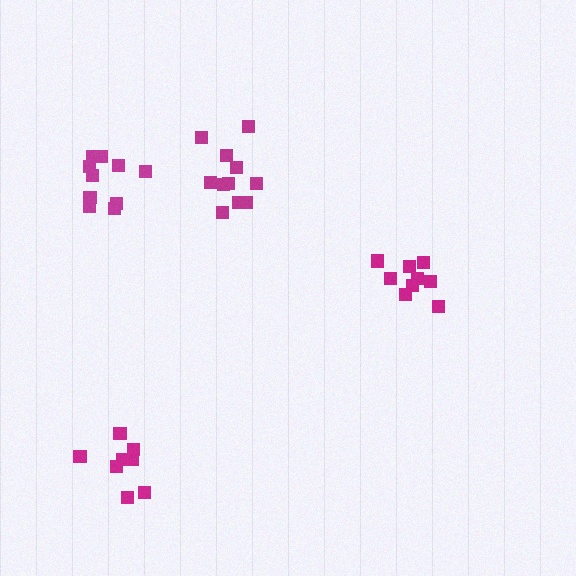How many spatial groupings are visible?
There are 4 spatial groupings.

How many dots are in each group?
Group 1: 11 dots, Group 2: 9 dots, Group 3: 8 dots, Group 4: 10 dots (38 total).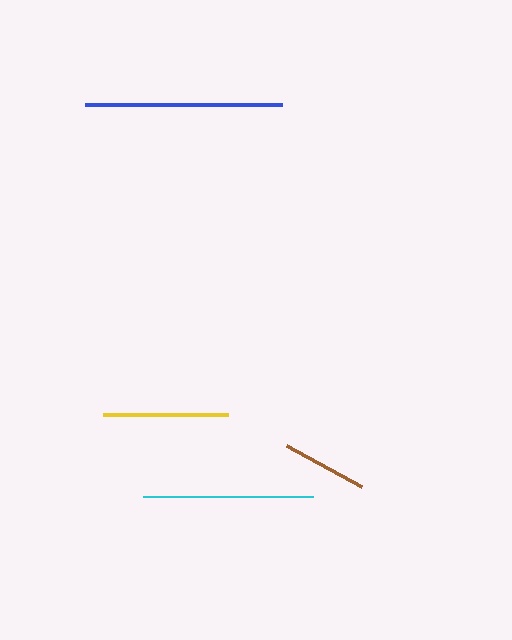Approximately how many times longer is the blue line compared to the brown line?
The blue line is approximately 2.3 times the length of the brown line.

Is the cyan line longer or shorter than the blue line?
The blue line is longer than the cyan line.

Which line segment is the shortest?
The brown line is the shortest at approximately 85 pixels.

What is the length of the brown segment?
The brown segment is approximately 85 pixels long.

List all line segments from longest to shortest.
From longest to shortest: blue, cyan, yellow, brown.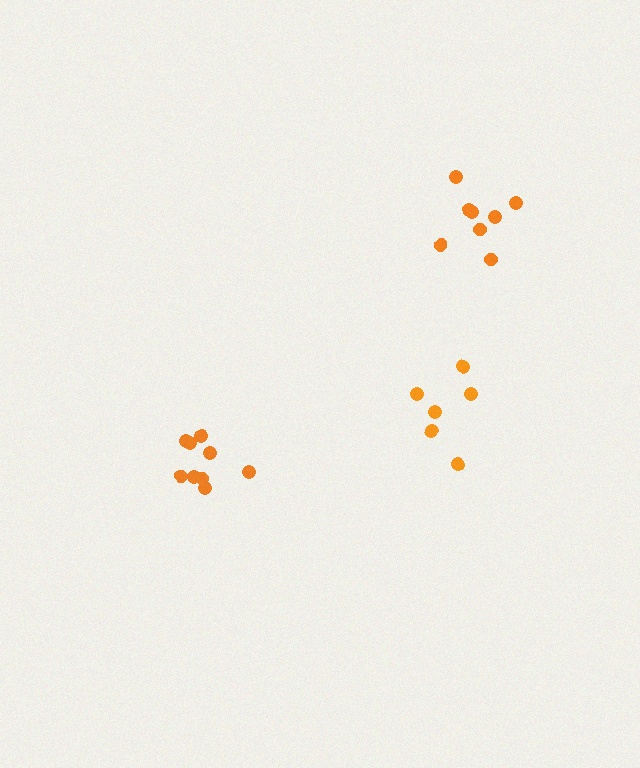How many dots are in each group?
Group 1: 8 dots, Group 2: 9 dots, Group 3: 6 dots (23 total).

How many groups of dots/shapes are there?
There are 3 groups.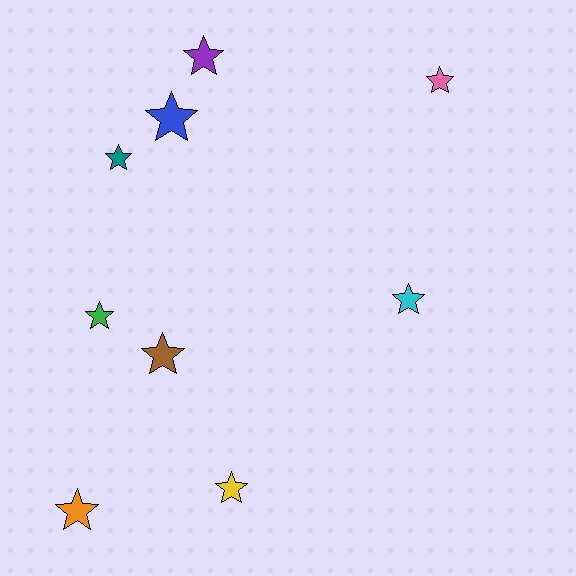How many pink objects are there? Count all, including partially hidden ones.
There is 1 pink object.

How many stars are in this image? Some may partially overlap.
There are 9 stars.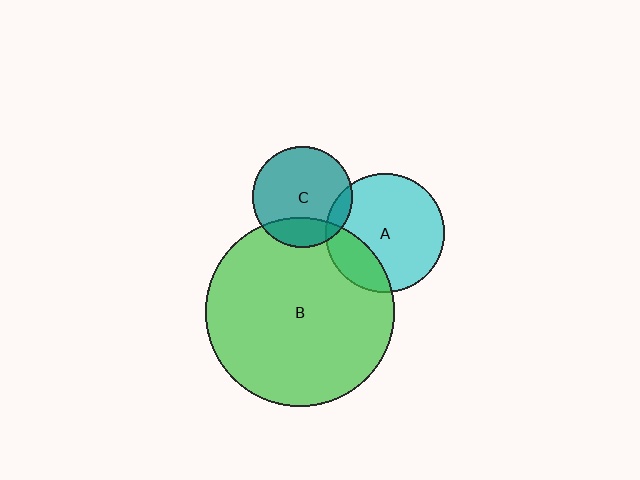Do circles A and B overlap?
Yes.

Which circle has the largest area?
Circle B (green).